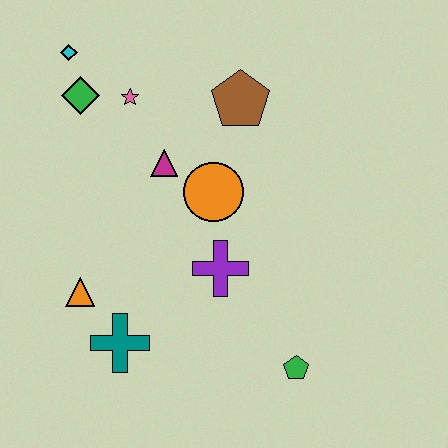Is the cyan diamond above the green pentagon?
Yes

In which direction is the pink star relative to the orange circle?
The pink star is above the orange circle.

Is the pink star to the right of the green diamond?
Yes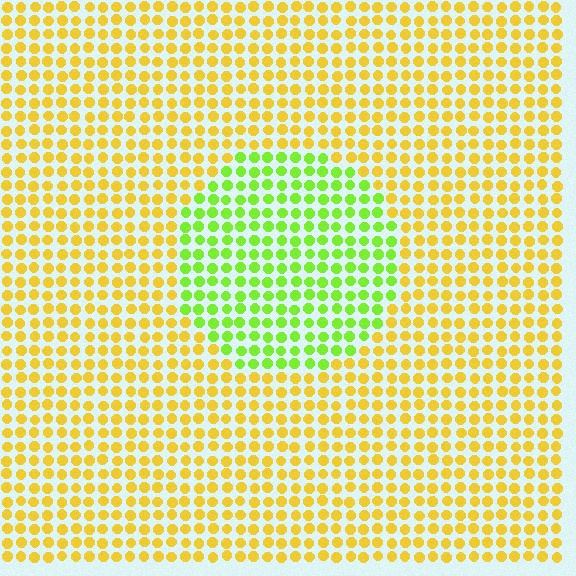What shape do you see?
I see a circle.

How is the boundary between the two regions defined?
The boundary is defined purely by a slight shift in hue (about 48 degrees). Spacing, size, and orientation are identical on both sides.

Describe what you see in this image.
The image is filled with small yellow elements in a uniform arrangement. A circle-shaped region is visible where the elements are tinted to a slightly different hue, forming a subtle color boundary.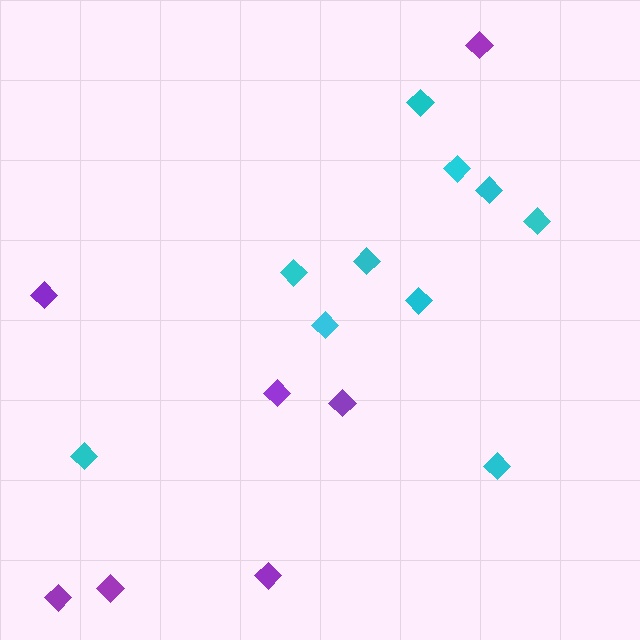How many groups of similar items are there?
There are 2 groups: one group of purple diamonds (7) and one group of cyan diamonds (10).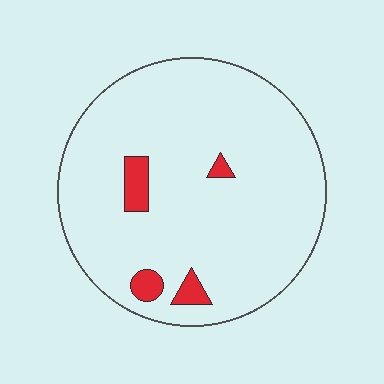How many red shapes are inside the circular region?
4.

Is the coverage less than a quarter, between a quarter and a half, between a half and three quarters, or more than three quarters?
Less than a quarter.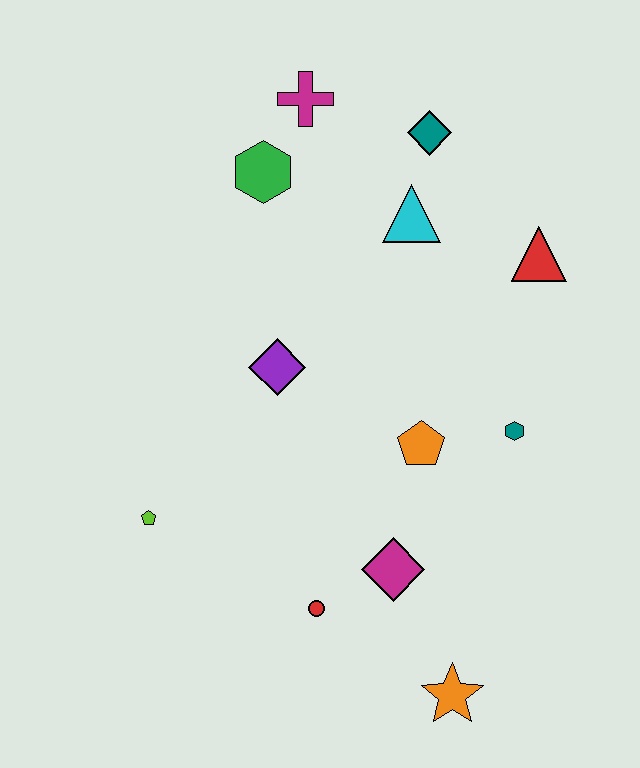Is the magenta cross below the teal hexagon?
No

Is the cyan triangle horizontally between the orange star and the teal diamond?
No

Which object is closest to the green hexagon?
The magenta cross is closest to the green hexagon.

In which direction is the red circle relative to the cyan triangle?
The red circle is below the cyan triangle.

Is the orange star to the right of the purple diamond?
Yes